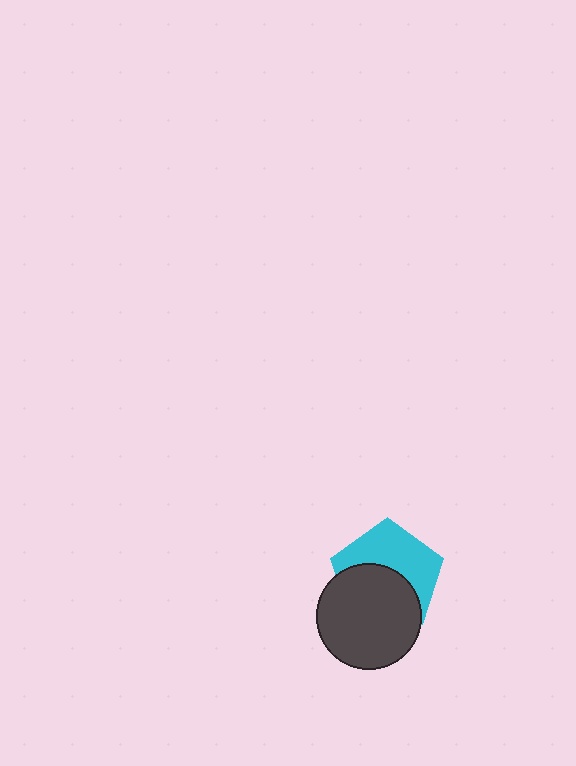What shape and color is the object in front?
The object in front is a dark gray circle.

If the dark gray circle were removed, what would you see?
You would see the complete cyan pentagon.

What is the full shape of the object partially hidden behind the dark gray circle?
The partially hidden object is a cyan pentagon.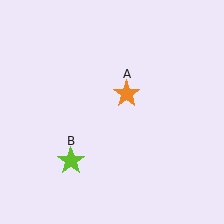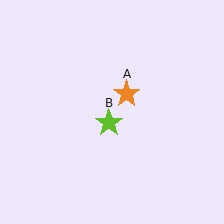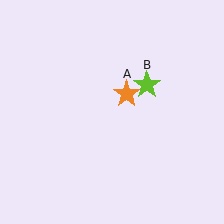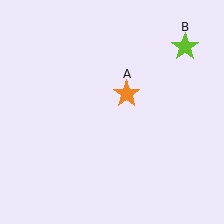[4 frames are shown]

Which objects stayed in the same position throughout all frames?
Orange star (object A) remained stationary.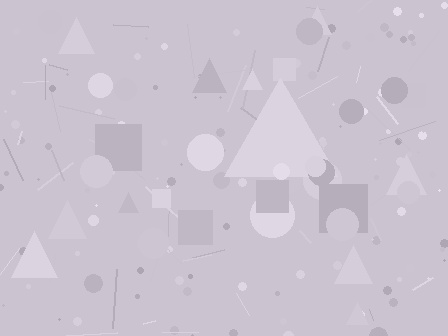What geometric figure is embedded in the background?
A triangle is embedded in the background.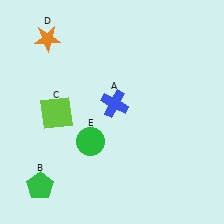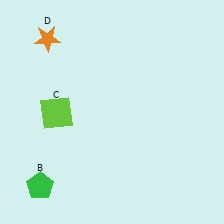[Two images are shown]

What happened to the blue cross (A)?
The blue cross (A) was removed in Image 2. It was in the top-right area of Image 1.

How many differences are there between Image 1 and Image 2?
There are 2 differences between the two images.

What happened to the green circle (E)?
The green circle (E) was removed in Image 2. It was in the bottom-left area of Image 1.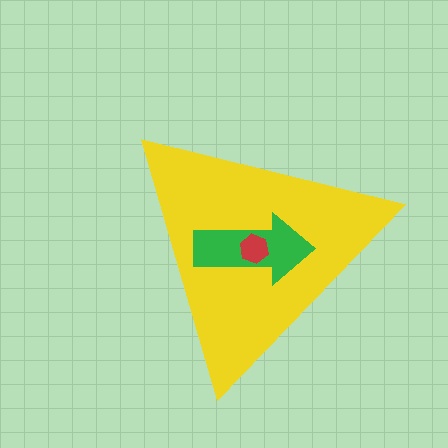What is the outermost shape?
The yellow triangle.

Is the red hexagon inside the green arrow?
Yes.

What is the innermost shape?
The red hexagon.